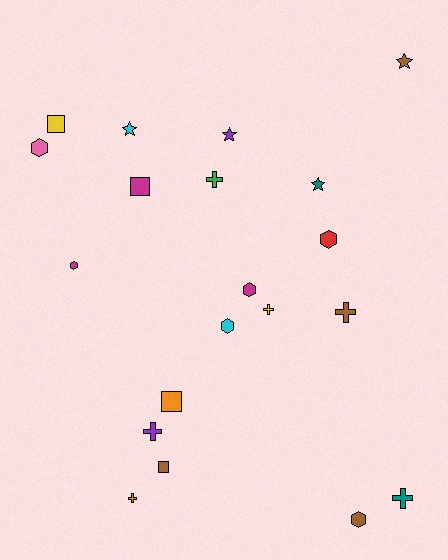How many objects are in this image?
There are 20 objects.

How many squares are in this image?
There are 4 squares.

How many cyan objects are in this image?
There are 2 cyan objects.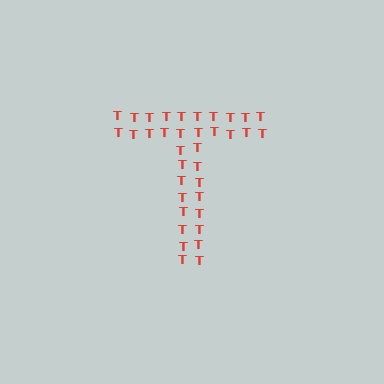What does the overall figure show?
The overall figure shows the letter T.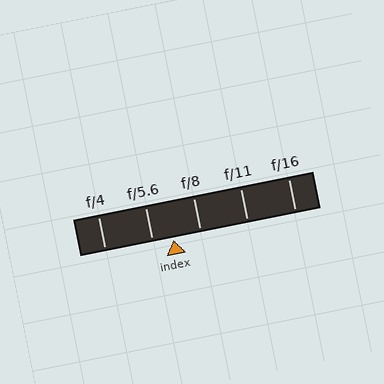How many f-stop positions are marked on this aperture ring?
There are 5 f-stop positions marked.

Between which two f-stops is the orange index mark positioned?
The index mark is between f/5.6 and f/8.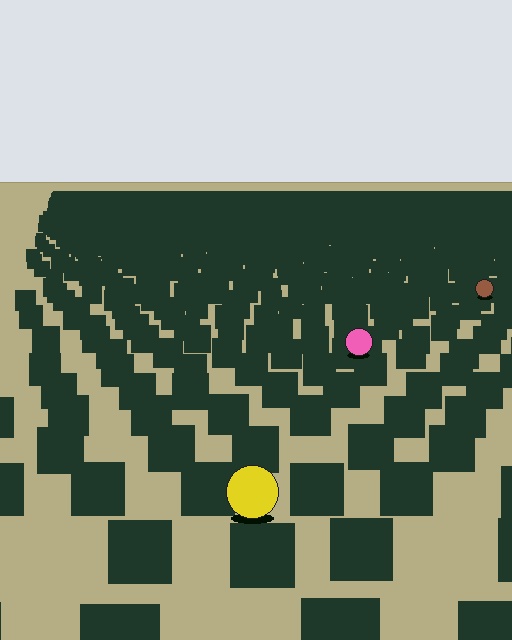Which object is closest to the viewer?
The yellow circle is closest. The texture marks near it are larger and more spread out.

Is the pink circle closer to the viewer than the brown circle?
Yes. The pink circle is closer — you can tell from the texture gradient: the ground texture is coarser near it.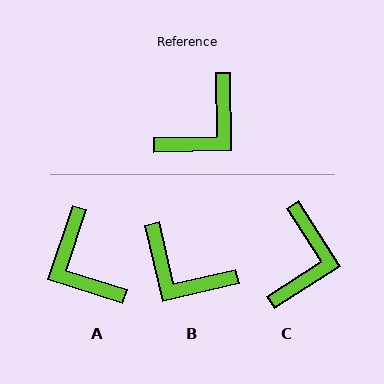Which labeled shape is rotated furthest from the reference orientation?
A, about 109 degrees away.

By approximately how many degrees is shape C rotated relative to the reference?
Approximately 32 degrees counter-clockwise.